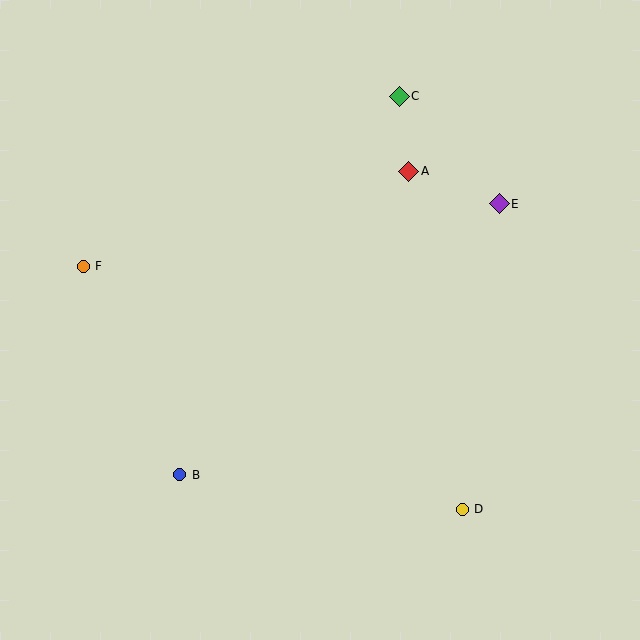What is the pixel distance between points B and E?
The distance between B and E is 419 pixels.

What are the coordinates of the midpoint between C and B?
The midpoint between C and B is at (290, 285).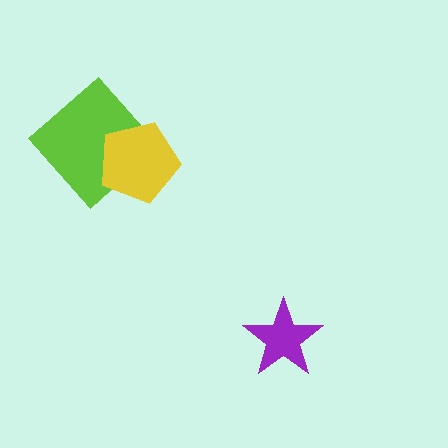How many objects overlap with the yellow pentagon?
1 object overlaps with the yellow pentagon.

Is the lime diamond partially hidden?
Yes, it is partially covered by another shape.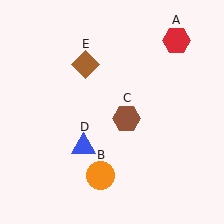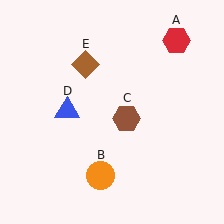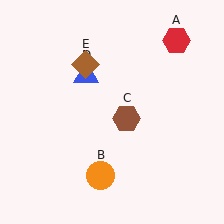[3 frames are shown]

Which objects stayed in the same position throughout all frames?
Red hexagon (object A) and orange circle (object B) and brown hexagon (object C) and brown diamond (object E) remained stationary.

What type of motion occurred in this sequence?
The blue triangle (object D) rotated clockwise around the center of the scene.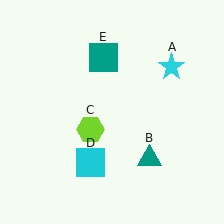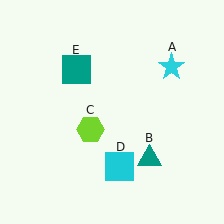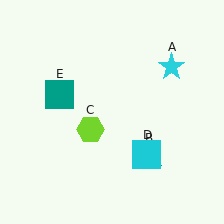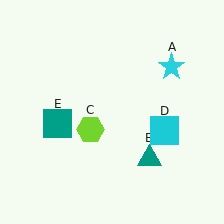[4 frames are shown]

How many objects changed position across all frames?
2 objects changed position: cyan square (object D), teal square (object E).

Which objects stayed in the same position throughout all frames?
Cyan star (object A) and teal triangle (object B) and lime hexagon (object C) remained stationary.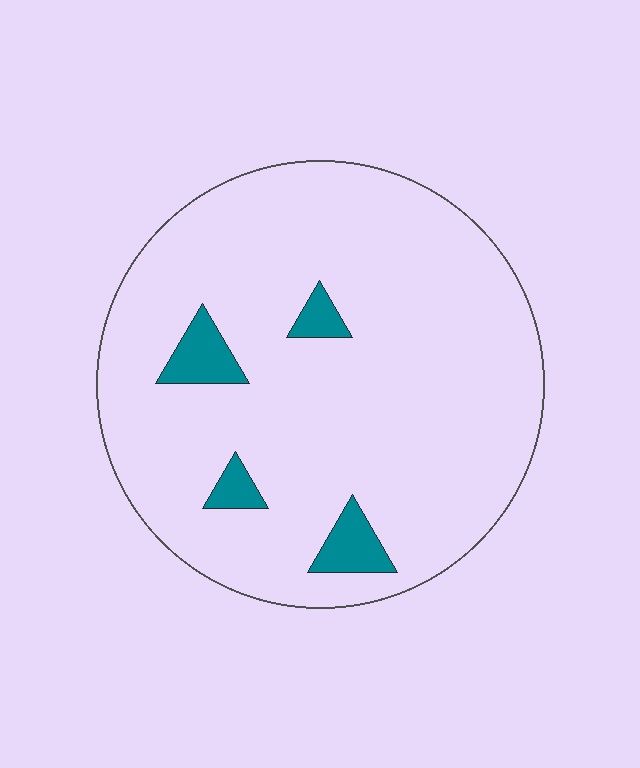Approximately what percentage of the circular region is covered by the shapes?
Approximately 5%.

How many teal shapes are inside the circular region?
4.